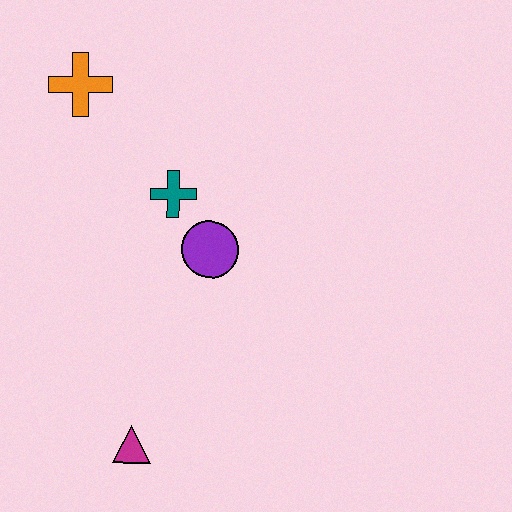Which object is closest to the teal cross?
The purple circle is closest to the teal cross.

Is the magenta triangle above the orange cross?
No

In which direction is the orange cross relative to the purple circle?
The orange cross is above the purple circle.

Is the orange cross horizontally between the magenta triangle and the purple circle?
No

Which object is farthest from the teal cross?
The magenta triangle is farthest from the teal cross.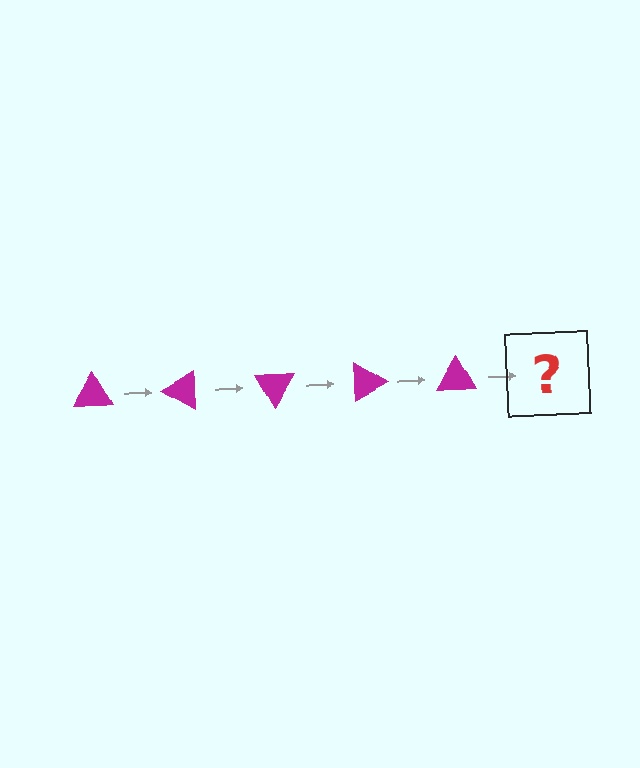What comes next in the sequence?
The next element should be a magenta triangle rotated 150 degrees.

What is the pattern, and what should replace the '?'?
The pattern is that the triangle rotates 30 degrees each step. The '?' should be a magenta triangle rotated 150 degrees.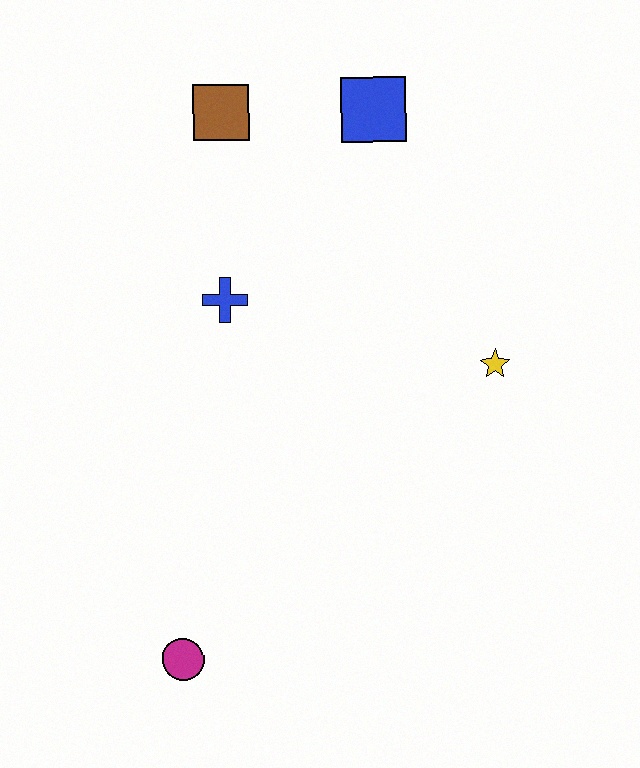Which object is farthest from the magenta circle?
The blue square is farthest from the magenta circle.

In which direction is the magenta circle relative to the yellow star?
The magenta circle is to the left of the yellow star.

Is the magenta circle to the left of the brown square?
Yes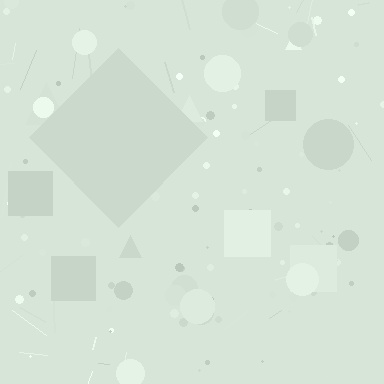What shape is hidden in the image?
A diamond is hidden in the image.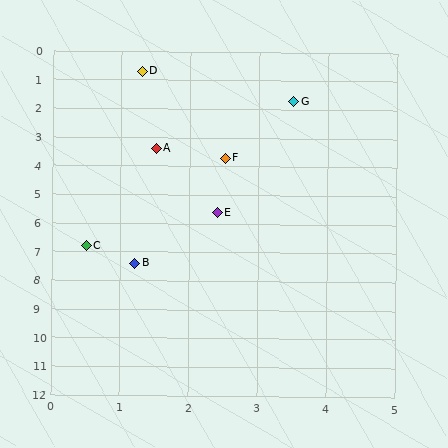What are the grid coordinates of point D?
Point D is at approximately (1.3, 0.7).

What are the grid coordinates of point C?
Point C is at approximately (0.5, 6.8).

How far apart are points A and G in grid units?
Points A and G are about 2.6 grid units apart.